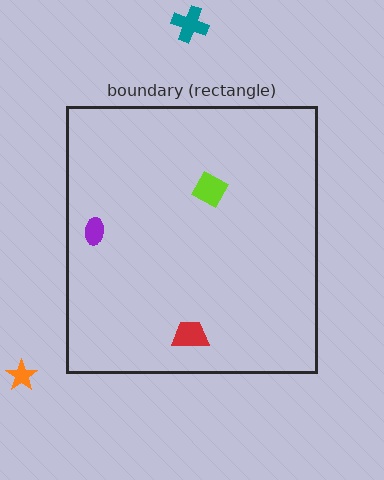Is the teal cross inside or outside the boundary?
Outside.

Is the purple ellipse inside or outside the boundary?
Inside.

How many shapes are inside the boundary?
3 inside, 2 outside.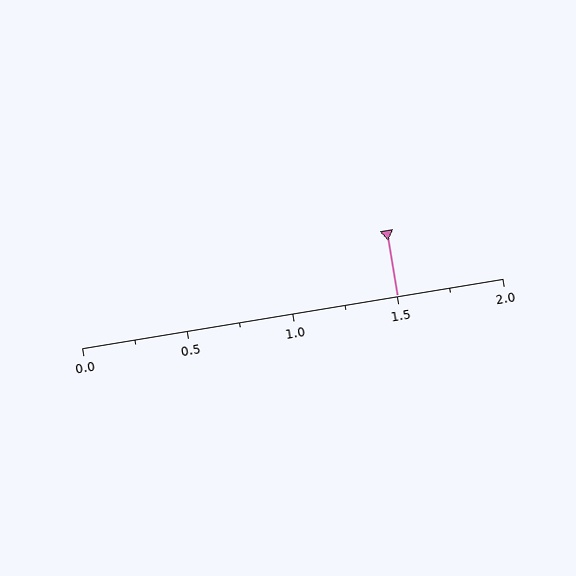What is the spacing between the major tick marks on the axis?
The major ticks are spaced 0.5 apart.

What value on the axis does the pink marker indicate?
The marker indicates approximately 1.5.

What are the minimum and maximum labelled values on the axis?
The axis runs from 0.0 to 2.0.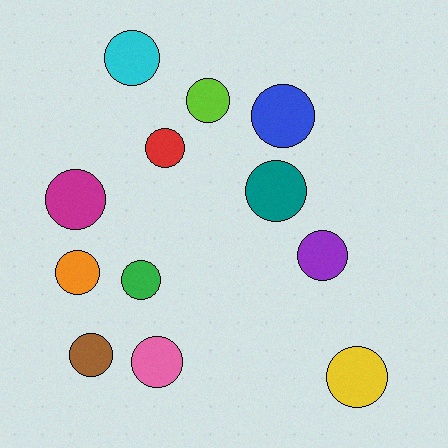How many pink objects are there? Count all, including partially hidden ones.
There is 1 pink object.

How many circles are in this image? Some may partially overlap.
There are 12 circles.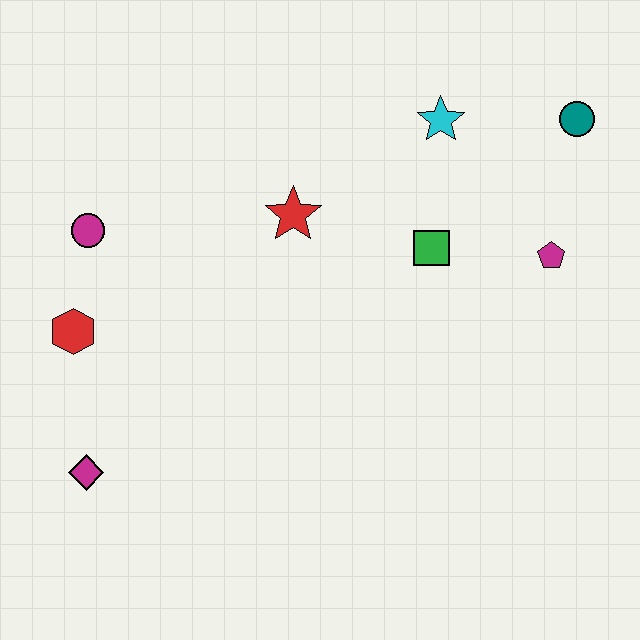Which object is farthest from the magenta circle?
The teal circle is farthest from the magenta circle.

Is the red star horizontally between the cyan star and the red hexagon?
Yes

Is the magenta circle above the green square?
Yes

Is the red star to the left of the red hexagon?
No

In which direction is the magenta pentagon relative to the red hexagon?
The magenta pentagon is to the right of the red hexagon.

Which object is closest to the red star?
The green square is closest to the red star.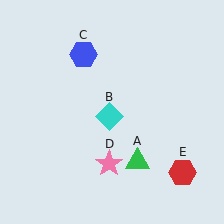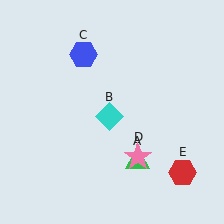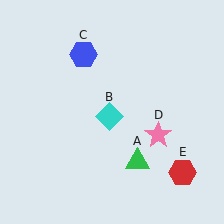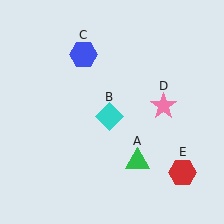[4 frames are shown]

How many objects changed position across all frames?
1 object changed position: pink star (object D).